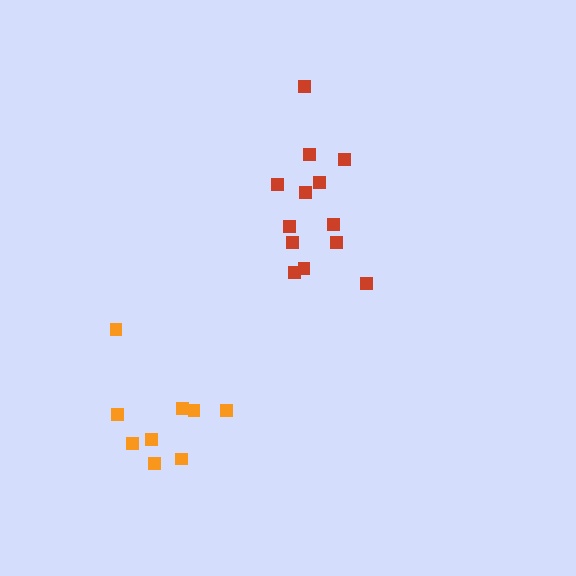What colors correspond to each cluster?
The clusters are colored: red, orange.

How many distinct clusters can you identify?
There are 2 distinct clusters.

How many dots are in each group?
Group 1: 13 dots, Group 2: 9 dots (22 total).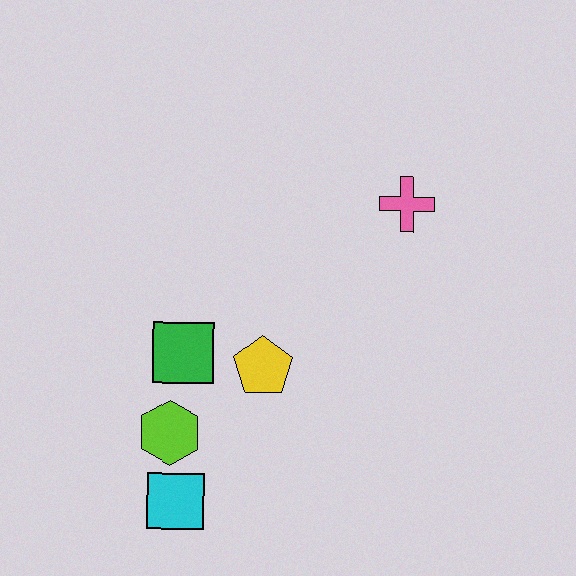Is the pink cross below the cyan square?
No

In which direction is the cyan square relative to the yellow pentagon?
The cyan square is below the yellow pentagon.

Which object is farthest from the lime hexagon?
The pink cross is farthest from the lime hexagon.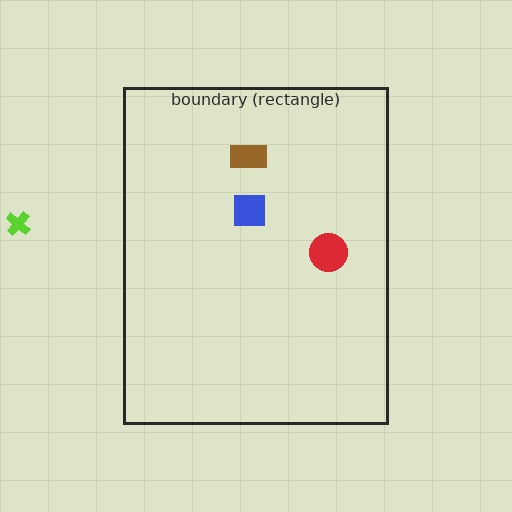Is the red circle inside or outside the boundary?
Inside.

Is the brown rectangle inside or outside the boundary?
Inside.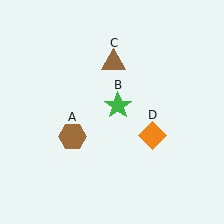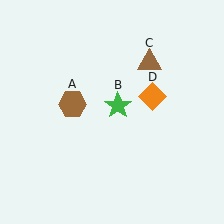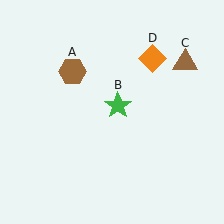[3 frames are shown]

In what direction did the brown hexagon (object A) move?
The brown hexagon (object A) moved up.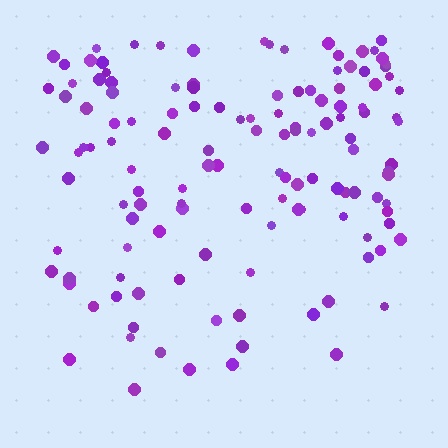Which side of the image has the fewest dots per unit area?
The bottom.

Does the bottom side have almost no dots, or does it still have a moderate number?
Still a moderate number, just noticeably fewer than the top.